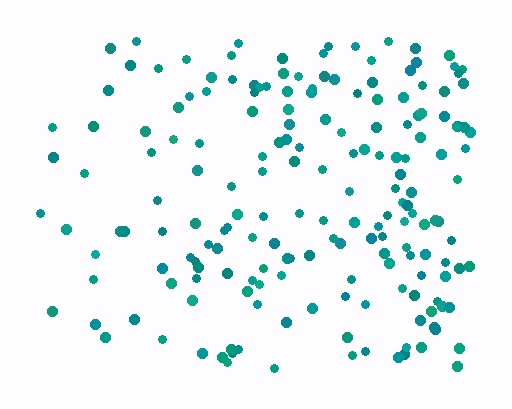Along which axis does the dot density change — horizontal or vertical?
Horizontal.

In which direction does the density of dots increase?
From left to right, with the right side densest.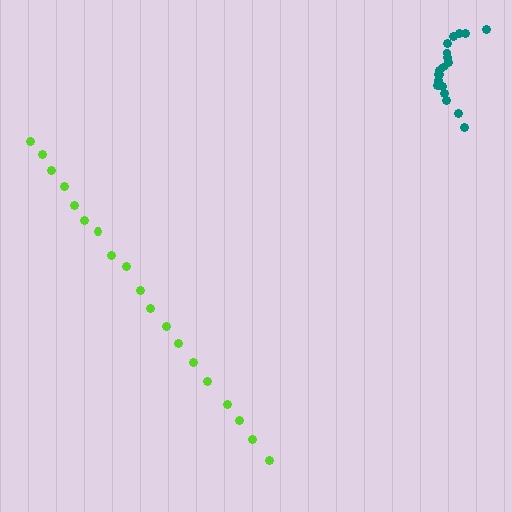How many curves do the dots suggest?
There are 2 distinct paths.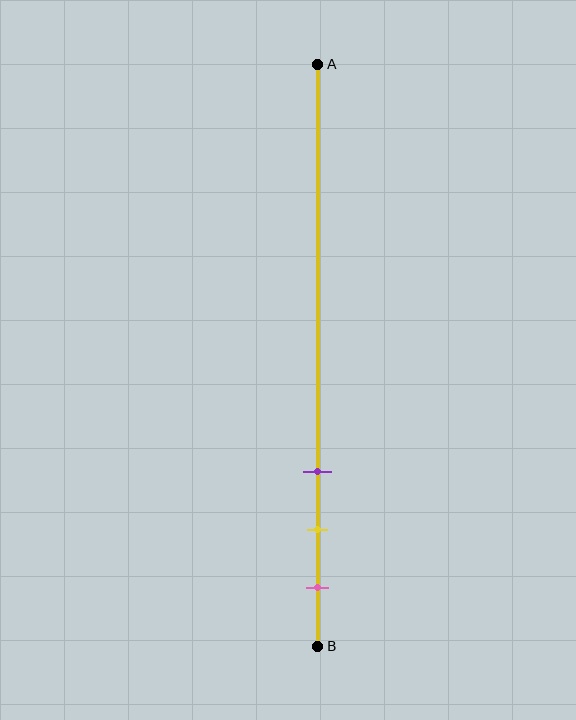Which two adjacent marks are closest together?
The yellow and pink marks are the closest adjacent pair.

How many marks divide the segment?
There are 3 marks dividing the segment.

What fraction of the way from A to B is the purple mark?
The purple mark is approximately 70% (0.7) of the way from A to B.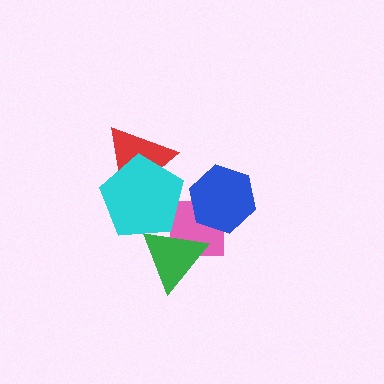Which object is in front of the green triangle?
The cyan pentagon is in front of the green triangle.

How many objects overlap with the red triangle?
1 object overlaps with the red triangle.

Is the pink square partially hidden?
Yes, it is partially covered by another shape.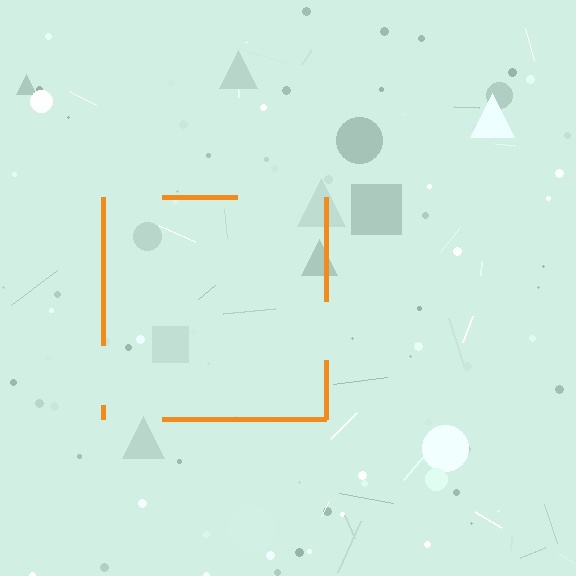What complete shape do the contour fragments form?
The contour fragments form a square.